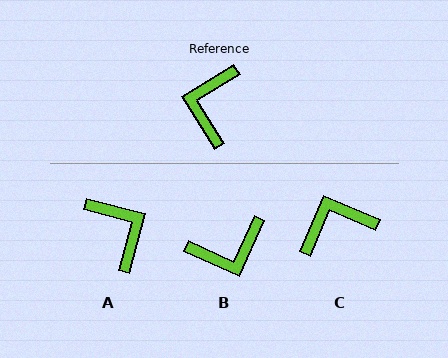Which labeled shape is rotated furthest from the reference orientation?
A, about 137 degrees away.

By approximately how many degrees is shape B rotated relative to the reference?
Approximately 124 degrees counter-clockwise.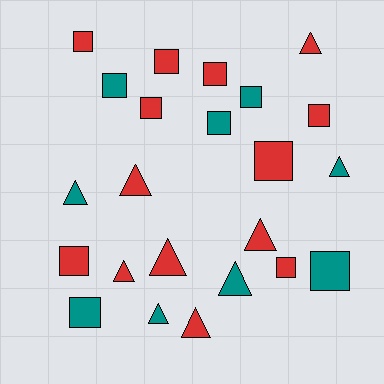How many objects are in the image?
There are 23 objects.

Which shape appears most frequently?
Square, with 13 objects.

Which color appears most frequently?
Red, with 14 objects.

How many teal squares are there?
There are 5 teal squares.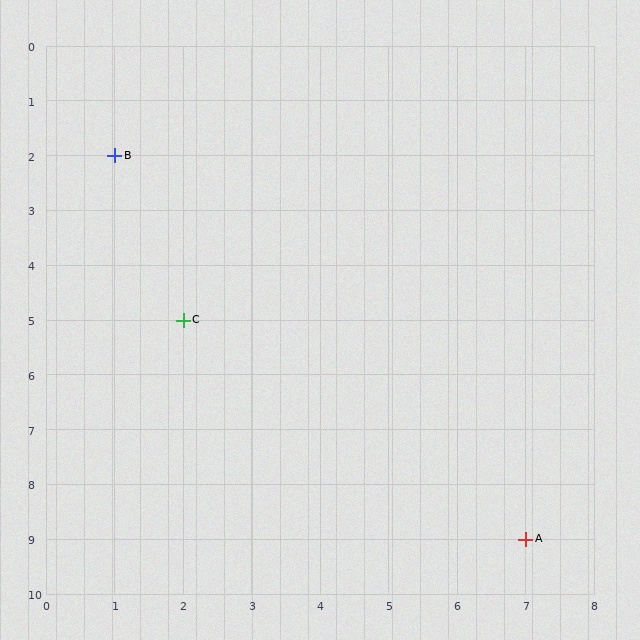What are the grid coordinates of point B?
Point B is at grid coordinates (1, 2).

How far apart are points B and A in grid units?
Points B and A are 6 columns and 7 rows apart (about 9.2 grid units diagonally).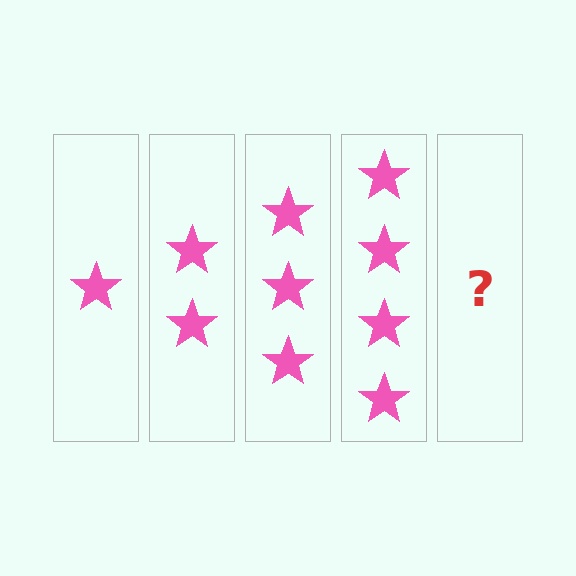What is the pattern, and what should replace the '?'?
The pattern is that each step adds one more star. The '?' should be 5 stars.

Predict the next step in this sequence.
The next step is 5 stars.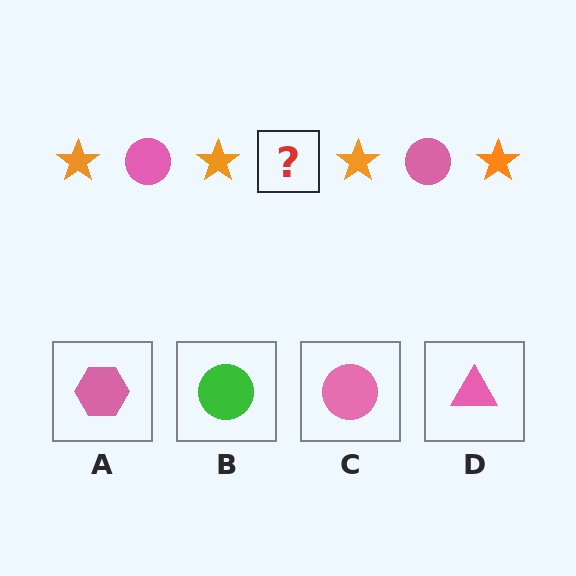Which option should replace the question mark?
Option C.